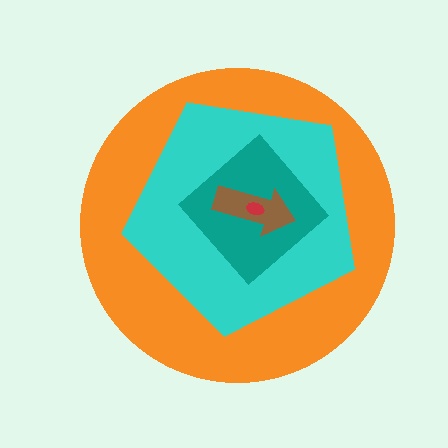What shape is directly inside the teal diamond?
The brown arrow.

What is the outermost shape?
The orange circle.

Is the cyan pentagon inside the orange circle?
Yes.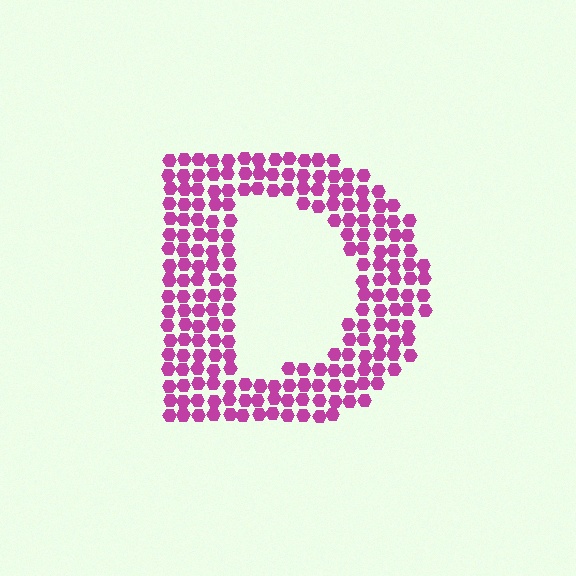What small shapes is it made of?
It is made of small hexagons.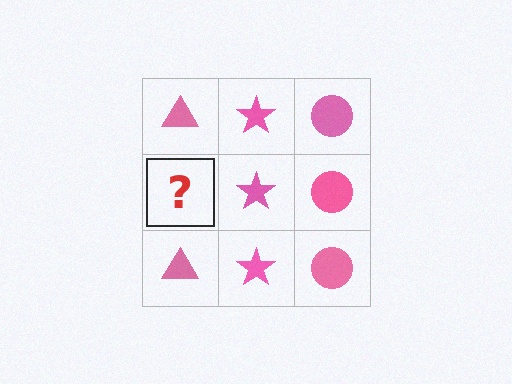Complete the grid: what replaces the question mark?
The question mark should be replaced with a pink triangle.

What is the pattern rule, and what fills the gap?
The rule is that each column has a consistent shape. The gap should be filled with a pink triangle.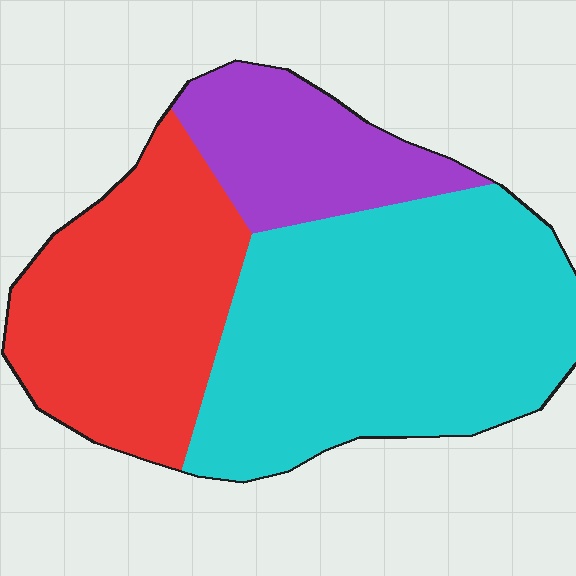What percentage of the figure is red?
Red takes up between a sixth and a third of the figure.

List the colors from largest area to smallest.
From largest to smallest: cyan, red, purple.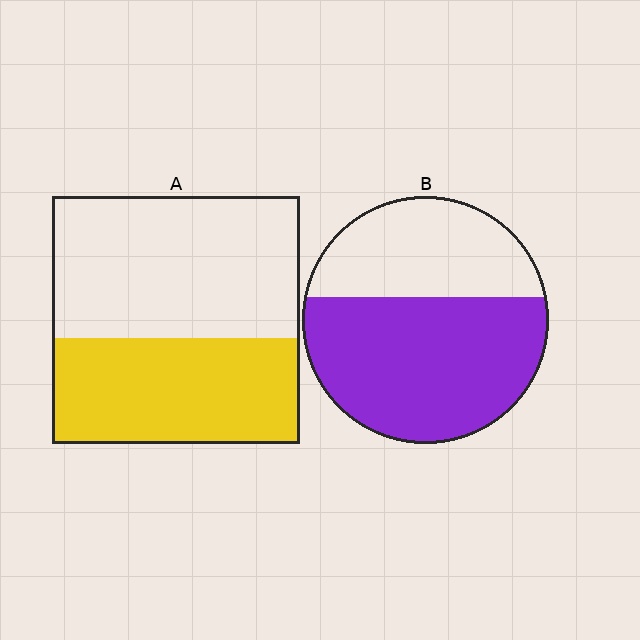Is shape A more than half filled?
No.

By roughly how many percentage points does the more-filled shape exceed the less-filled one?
By roughly 20 percentage points (B over A).